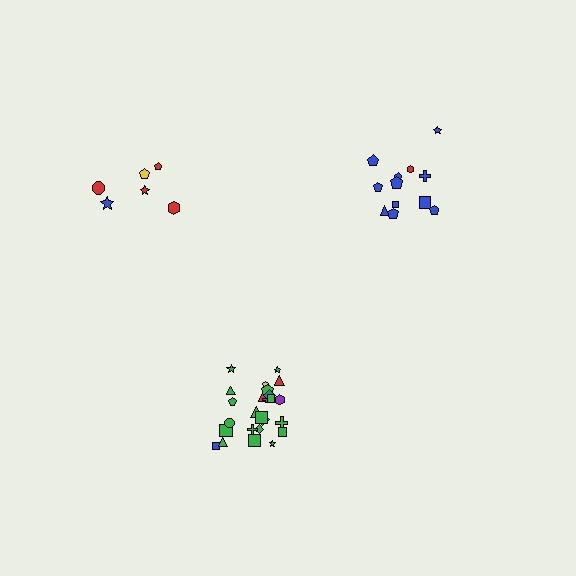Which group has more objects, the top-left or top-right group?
The top-right group.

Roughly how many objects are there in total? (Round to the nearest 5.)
Roughly 45 objects in total.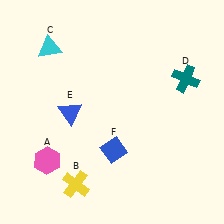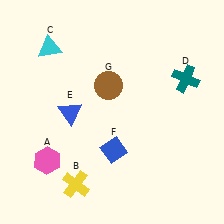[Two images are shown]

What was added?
A brown circle (G) was added in Image 2.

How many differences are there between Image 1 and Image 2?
There is 1 difference between the two images.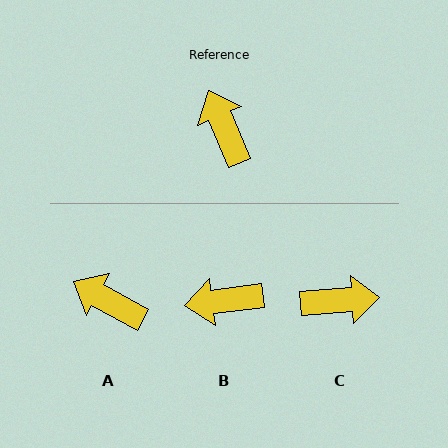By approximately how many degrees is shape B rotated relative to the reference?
Approximately 73 degrees counter-clockwise.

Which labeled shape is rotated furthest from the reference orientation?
C, about 109 degrees away.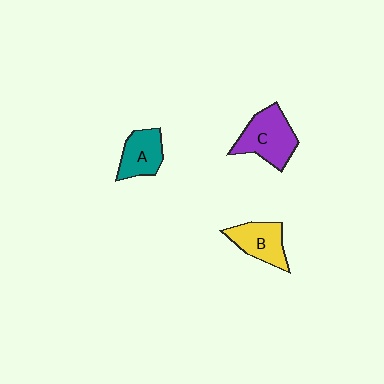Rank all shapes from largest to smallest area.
From largest to smallest: C (purple), B (yellow), A (teal).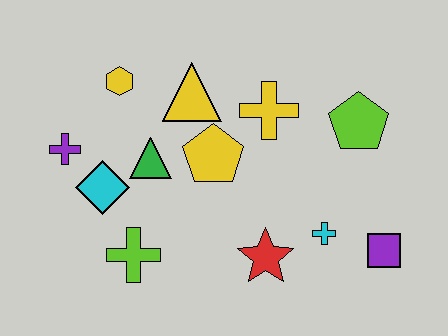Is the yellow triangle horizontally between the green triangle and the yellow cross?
Yes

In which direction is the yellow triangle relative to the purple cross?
The yellow triangle is to the right of the purple cross.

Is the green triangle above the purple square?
Yes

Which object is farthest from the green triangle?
The purple square is farthest from the green triangle.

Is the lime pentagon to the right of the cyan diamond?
Yes